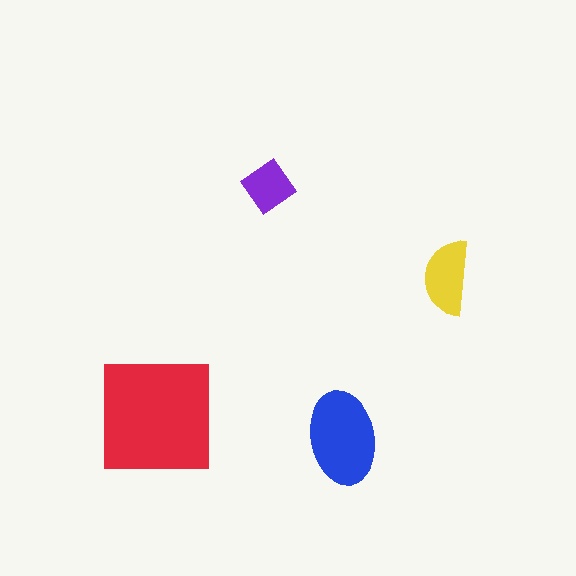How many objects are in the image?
There are 4 objects in the image.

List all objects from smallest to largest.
The purple diamond, the yellow semicircle, the blue ellipse, the red square.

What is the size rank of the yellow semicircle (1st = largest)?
3rd.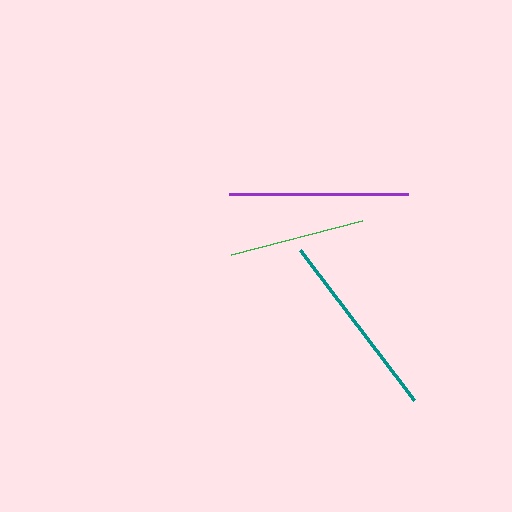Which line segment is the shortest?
The green line is the shortest at approximately 135 pixels.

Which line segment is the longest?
The teal line is the longest at approximately 188 pixels.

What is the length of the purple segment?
The purple segment is approximately 179 pixels long.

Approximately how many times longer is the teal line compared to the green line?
The teal line is approximately 1.4 times the length of the green line.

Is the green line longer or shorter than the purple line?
The purple line is longer than the green line.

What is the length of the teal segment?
The teal segment is approximately 188 pixels long.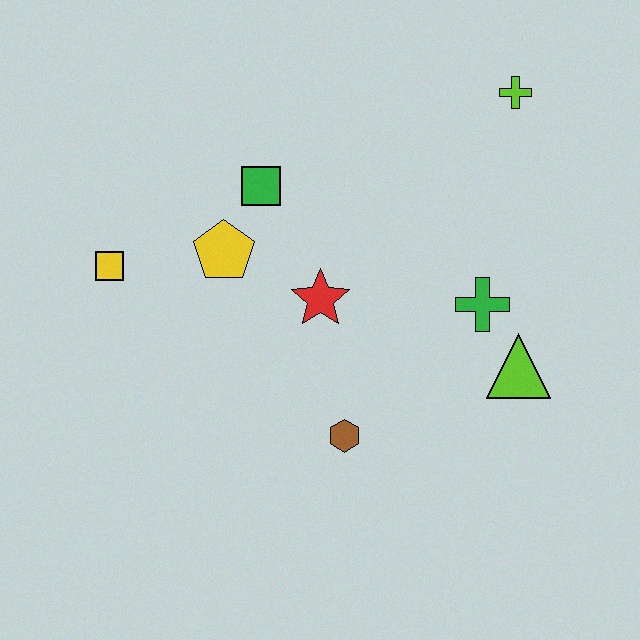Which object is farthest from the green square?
The lime triangle is farthest from the green square.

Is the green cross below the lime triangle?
No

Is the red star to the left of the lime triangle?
Yes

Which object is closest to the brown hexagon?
The red star is closest to the brown hexagon.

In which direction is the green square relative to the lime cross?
The green square is to the left of the lime cross.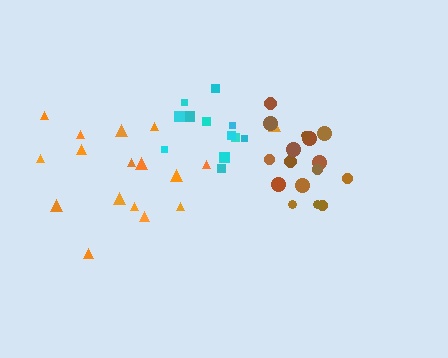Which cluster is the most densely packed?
Brown.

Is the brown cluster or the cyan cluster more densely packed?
Brown.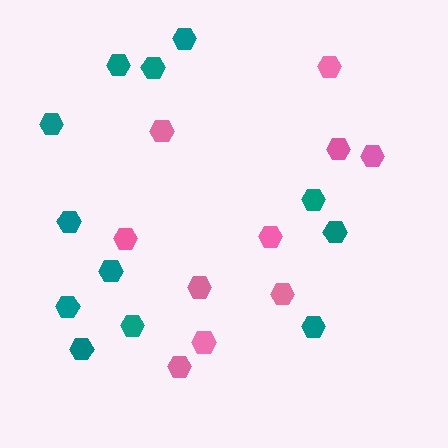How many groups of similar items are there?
There are 2 groups: one group of pink hexagons (10) and one group of teal hexagons (12).